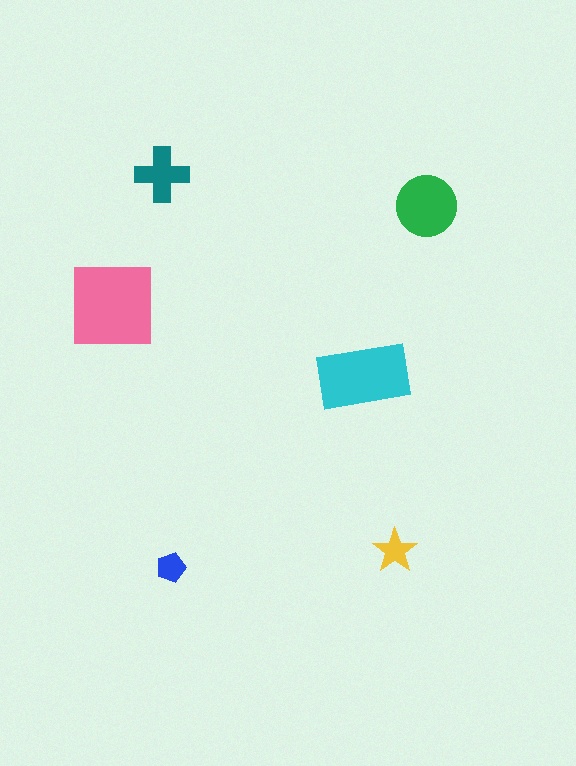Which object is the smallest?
The blue pentagon.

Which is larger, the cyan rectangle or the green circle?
The cyan rectangle.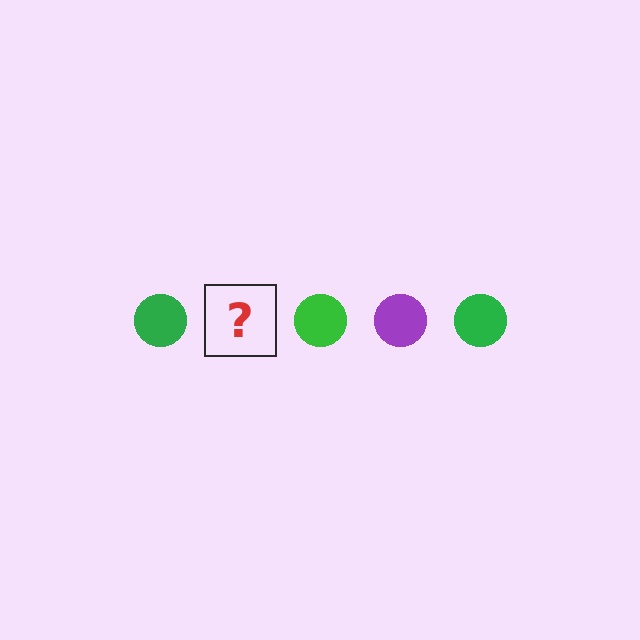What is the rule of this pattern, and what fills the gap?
The rule is that the pattern cycles through green, purple circles. The gap should be filled with a purple circle.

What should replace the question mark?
The question mark should be replaced with a purple circle.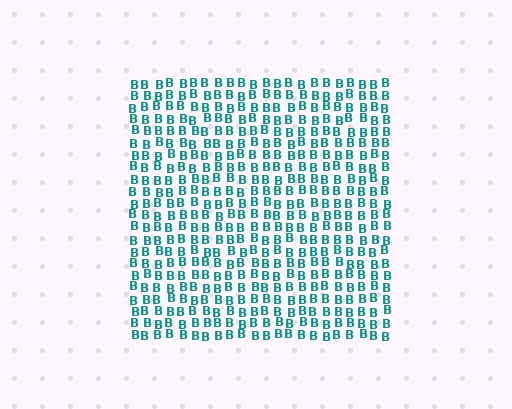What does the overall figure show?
The overall figure shows a square.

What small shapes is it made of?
It is made of small letter B's.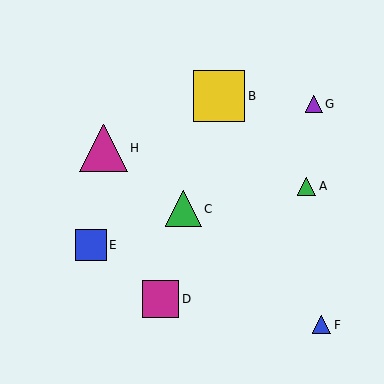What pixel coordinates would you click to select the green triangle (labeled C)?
Click at (183, 209) to select the green triangle C.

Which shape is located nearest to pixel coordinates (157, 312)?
The magenta square (labeled D) at (160, 299) is nearest to that location.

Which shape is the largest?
The yellow square (labeled B) is the largest.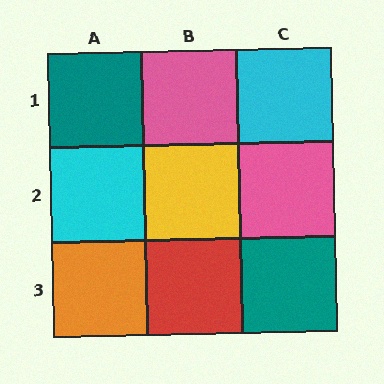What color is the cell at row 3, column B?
Red.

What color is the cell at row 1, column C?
Cyan.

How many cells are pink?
2 cells are pink.